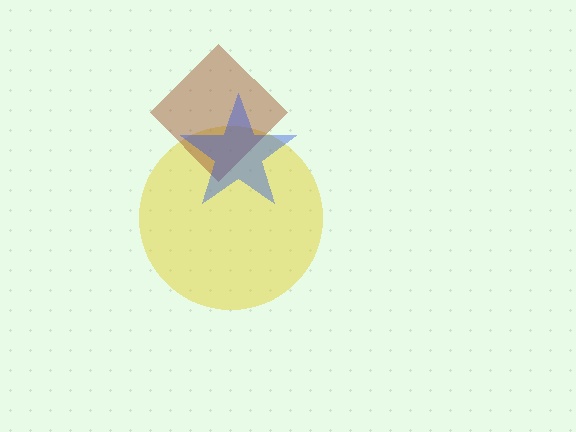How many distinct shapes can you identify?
There are 3 distinct shapes: a yellow circle, a brown diamond, a blue star.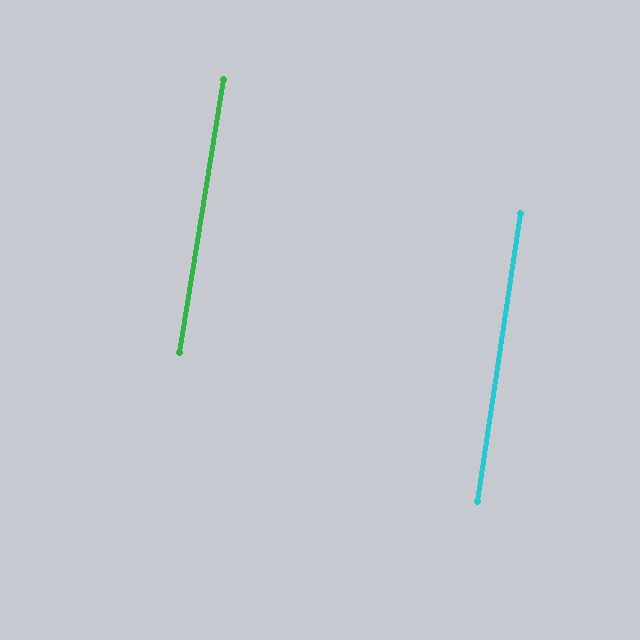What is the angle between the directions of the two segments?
Approximately 1 degree.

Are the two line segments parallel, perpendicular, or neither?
Parallel — their directions differ by only 0.9°.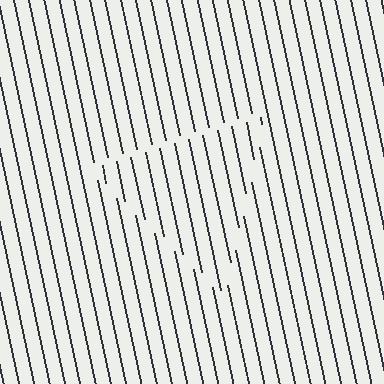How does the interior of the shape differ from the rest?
The interior of the shape contains the same grating, shifted by half a period — the contour is defined by the phase discontinuity where line-ends from the inner and outer gratings abut.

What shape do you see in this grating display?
An illusory triangle. The interior of the shape contains the same grating, shifted by half a period — the contour is defined by the phase discontinuity where line-ends from the inner and outer gratings abut.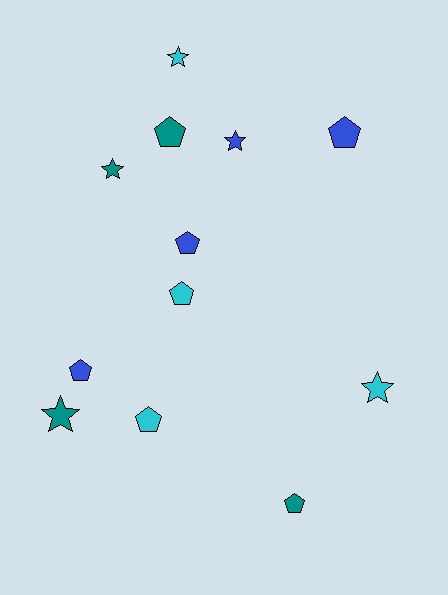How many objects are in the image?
There are 12 objects.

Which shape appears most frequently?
Pentagon, with 7 objects.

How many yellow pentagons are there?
There are no yellow pentagons.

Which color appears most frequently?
Cyan, with 4 objects.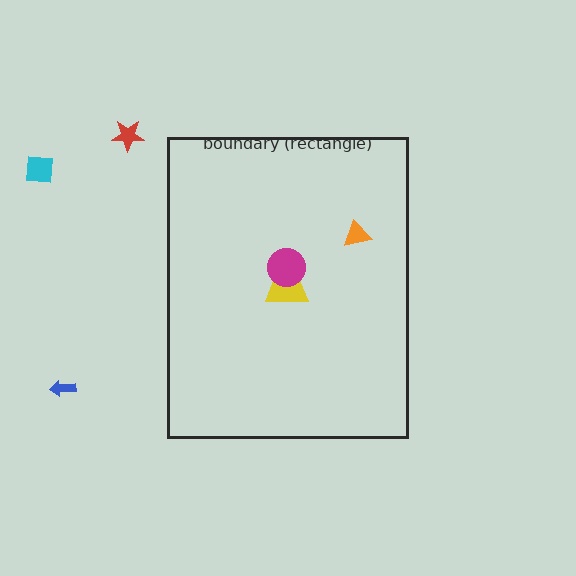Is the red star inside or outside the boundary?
Outside.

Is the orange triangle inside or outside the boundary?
Inside.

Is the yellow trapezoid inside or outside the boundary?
Inside.